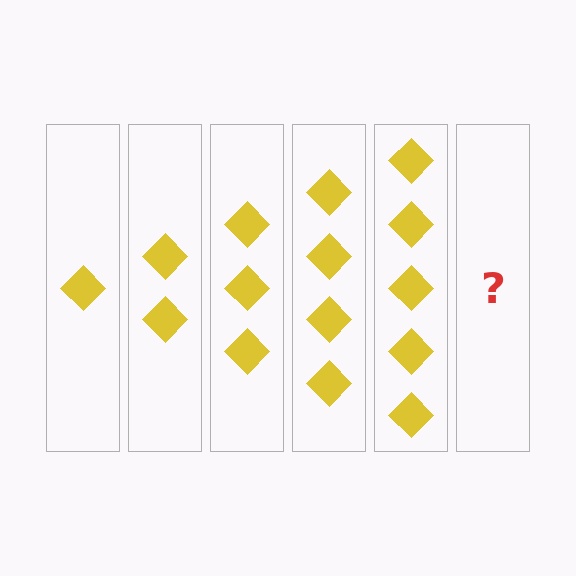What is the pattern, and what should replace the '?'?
The pattern is that each step adds one more diamond. The '?' should be 6 diamonds.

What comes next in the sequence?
The next element should be 6 diamonds.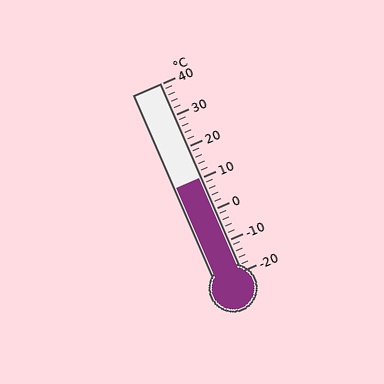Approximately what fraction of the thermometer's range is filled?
The thermometer is filled to approximately 50% of its range.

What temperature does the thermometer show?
The thermometer shows approximately 10°C.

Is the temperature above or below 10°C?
The temperature is at 10°C.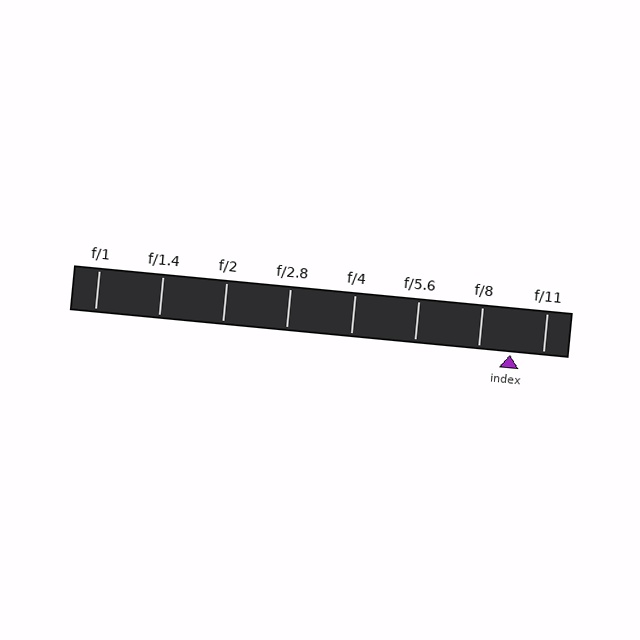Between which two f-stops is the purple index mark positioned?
The index mark is between f/8 and f/11.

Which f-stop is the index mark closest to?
The index mark is closest to f/8.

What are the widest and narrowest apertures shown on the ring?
The widest aperture shown is f/1 and the narrowest is f/11.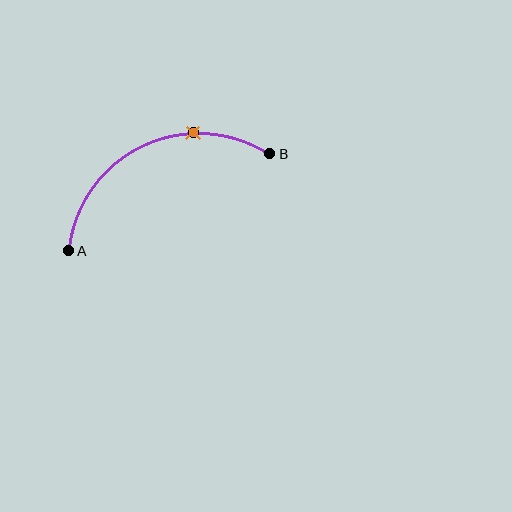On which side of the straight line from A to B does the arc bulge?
The arc bulges above the straight line connecting A and B.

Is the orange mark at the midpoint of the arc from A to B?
No. The orange mark lies on the arc but is closer to endpoint B. The arc midpoint would be at the point on the curve equidistant along the arc from both A and B.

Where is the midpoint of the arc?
The arc midpoint is the point on the curve farthest from the straight line joining A and B. It sits above that line.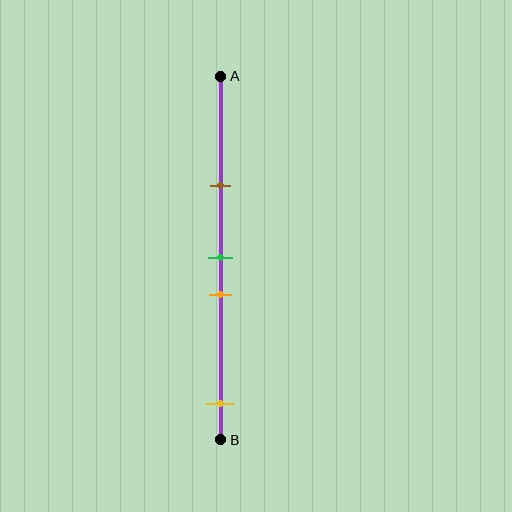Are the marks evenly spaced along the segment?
No, the marks are not evenly spaced.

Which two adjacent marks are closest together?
The green and orange marks are the closest adjacent pair.